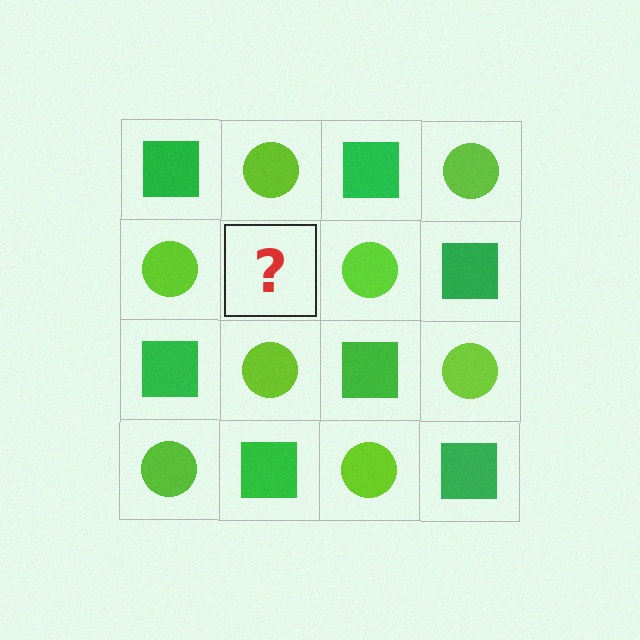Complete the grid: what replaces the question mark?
The question mark should be replaced with a green square.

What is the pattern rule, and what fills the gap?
The rule is that it alternates green square and lime circle in a checkerboard pattern. The gap should be filled with a green square.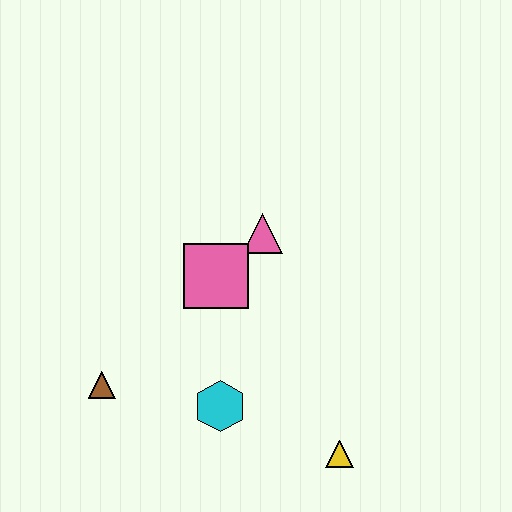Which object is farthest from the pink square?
The yellow triangle is farthest from the pink square.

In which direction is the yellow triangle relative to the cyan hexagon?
The yellow triangle is to the right of the cyan hexagon.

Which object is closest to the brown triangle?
The cyan hexagon is closest to the brown triangle.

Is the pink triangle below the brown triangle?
No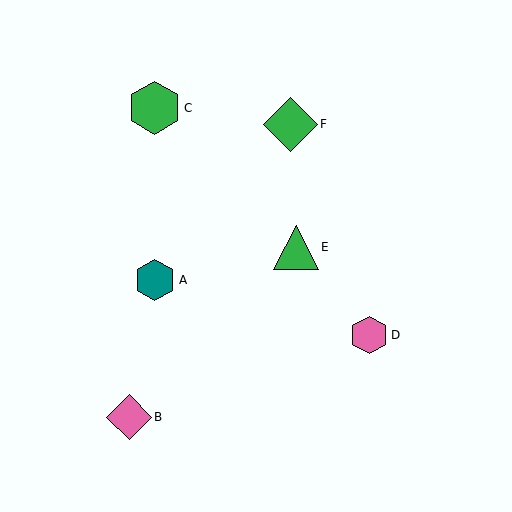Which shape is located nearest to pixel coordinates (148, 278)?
The teal hexagon (labeled A) at (155, 280) is nearest to that location.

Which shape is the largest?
The green diamond (labeled F) is the largest.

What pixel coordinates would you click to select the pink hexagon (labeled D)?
Click at (369, 335) to select the pink hexagon D.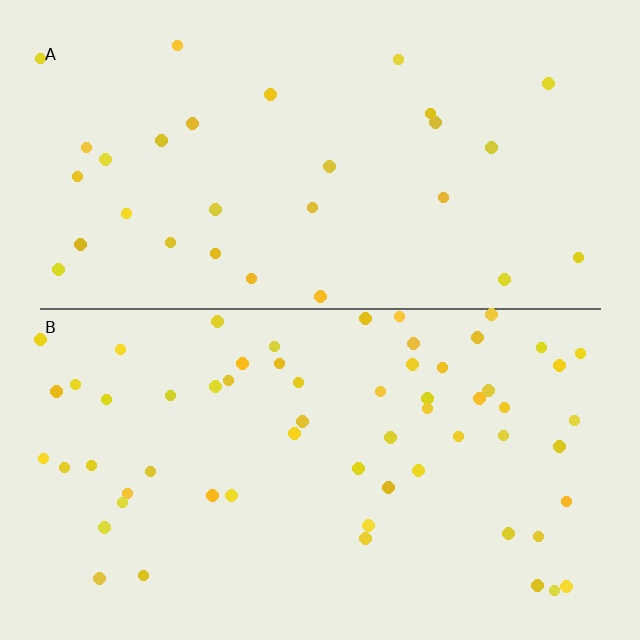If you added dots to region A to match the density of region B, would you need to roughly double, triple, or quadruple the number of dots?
Approximately double.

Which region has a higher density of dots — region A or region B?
B (the bottom).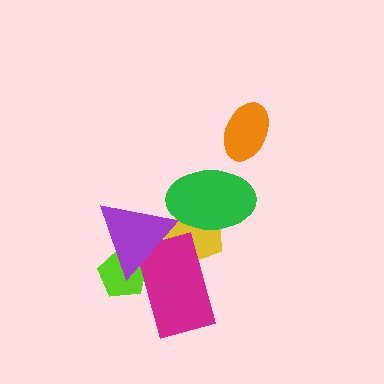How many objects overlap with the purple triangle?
3 objects overlap with the purple triangle.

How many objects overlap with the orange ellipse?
0 objects overlap with the orange ellipse.